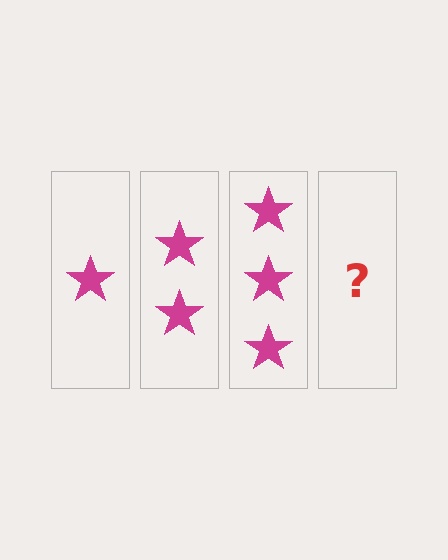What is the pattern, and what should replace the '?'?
The pattern is that each step adds one more star. The '?' should be 4 stars.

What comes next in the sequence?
The next element should be 4 stars.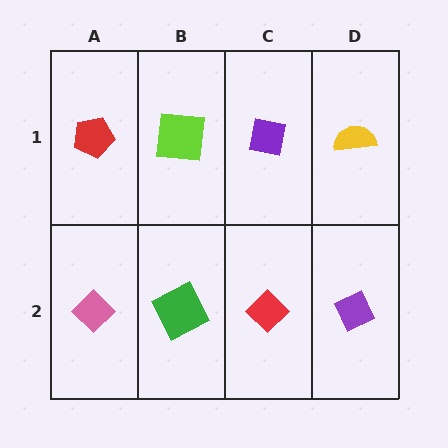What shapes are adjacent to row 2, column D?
A yellow semicircle (row 1, column D), a red diamond (row 2, column C).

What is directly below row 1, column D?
A purple diamond.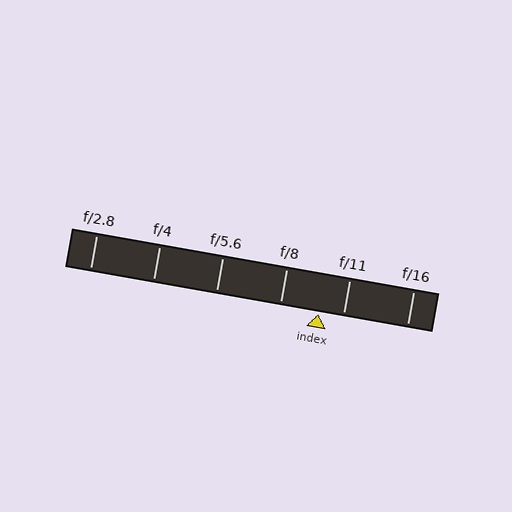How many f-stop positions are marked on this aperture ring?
There are 6 f-stop positions marked.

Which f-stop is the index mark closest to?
The index mark is closest to f/11.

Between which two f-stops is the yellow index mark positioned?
The index mark is between f/8 and f/11.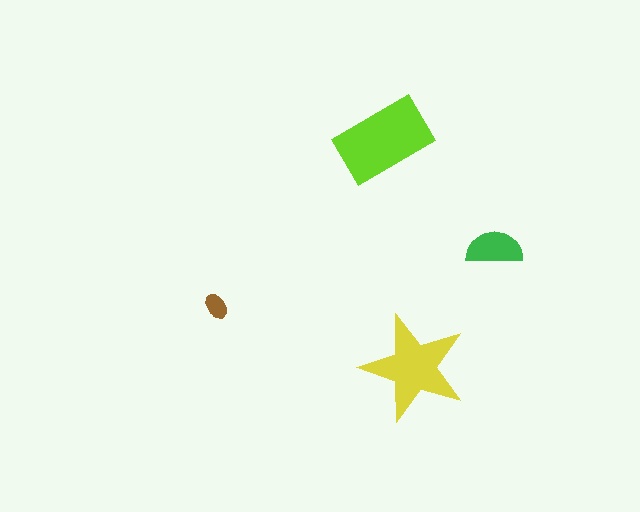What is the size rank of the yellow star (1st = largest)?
2nd.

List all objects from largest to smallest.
The lime rectangle, the yellow star, the green semicircle, the brown ellipse.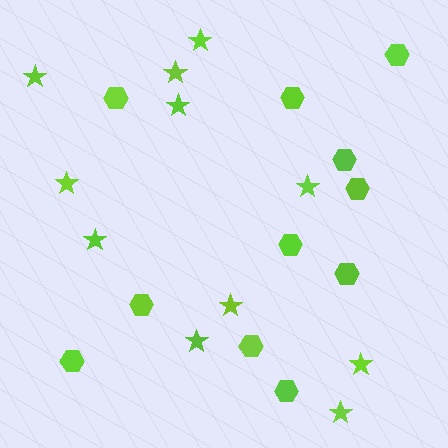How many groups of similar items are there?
There are 2 groups: one group of stars (11) and one group of hexagons (11).